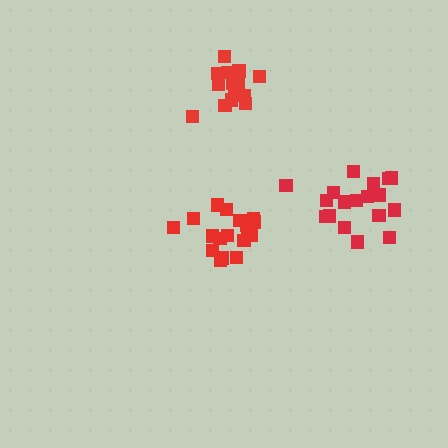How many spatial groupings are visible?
There are 3 spatial groupings.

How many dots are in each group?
Group 1: 18 dots, Group 2: 18 dots, Group 3: 15 dots (51 total).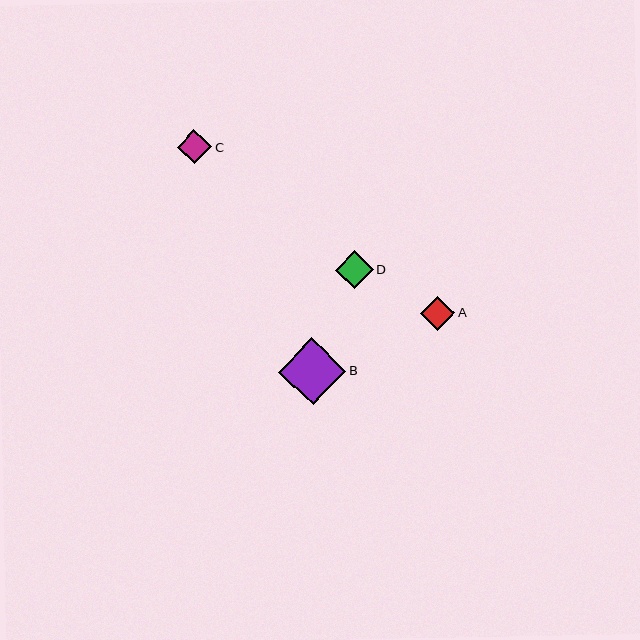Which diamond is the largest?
Diamond B is the largest with a size of approximately 67 pixels.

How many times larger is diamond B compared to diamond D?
Diamond B is approximately 1.8 times the size of diamond D.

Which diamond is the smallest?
Diamond A is the smallest with a size of approximately 34 pixels.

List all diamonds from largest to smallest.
From largest to smallest: B, D, C, A.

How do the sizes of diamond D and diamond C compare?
Diamond D and diamond C are approximately the same size.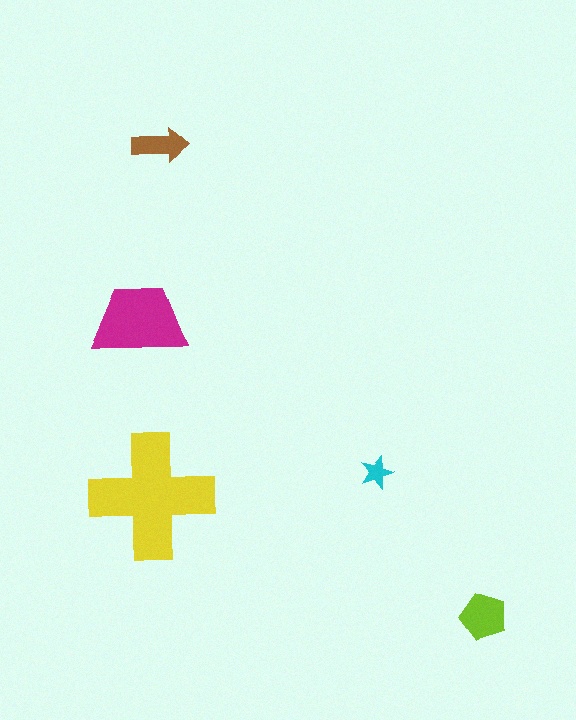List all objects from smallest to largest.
The cyan star, the brown arrow, the lime pentagon, the magenta trapezoid, the yellow cross.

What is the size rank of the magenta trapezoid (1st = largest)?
2nd.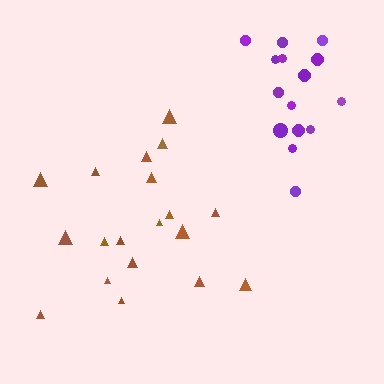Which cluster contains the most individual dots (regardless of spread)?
Brown (19).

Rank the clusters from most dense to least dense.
purple, brown.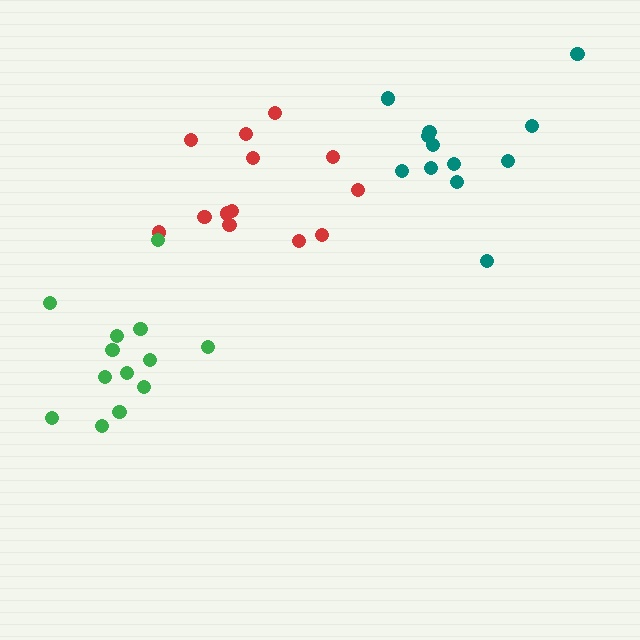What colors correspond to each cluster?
The clusters are colored: teal, red, green.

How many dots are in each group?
Group 1: 12 dots, Group 2: 13 dots, Group 3: 13 dots (38 total).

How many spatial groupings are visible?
There are 3 spatial groupings.